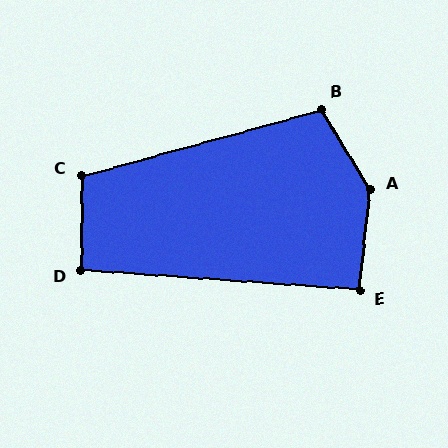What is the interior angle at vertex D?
Approximately 94 degrees (approximately right).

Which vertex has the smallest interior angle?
E, at approximately 92 degrees.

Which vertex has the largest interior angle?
A, at approximately 142 degrees.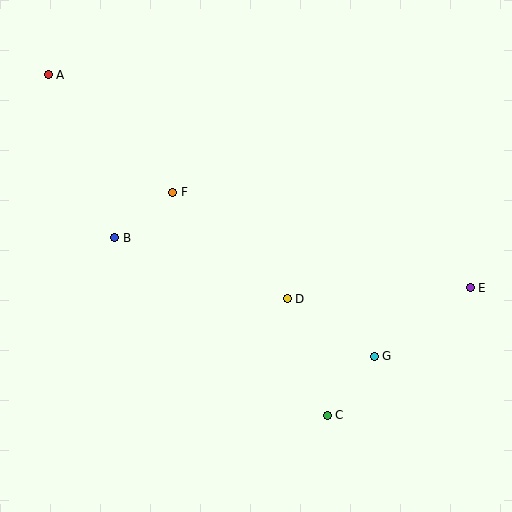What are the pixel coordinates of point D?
Point D is at (287, 299).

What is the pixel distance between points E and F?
The distance between E and F is 313 pixels.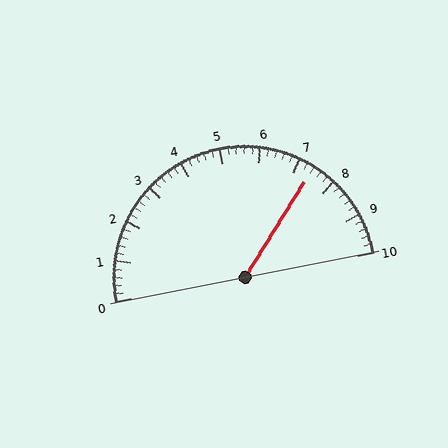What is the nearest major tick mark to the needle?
The nearest major tick mark is 7.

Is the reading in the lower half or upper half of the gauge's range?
The reading is in the upper half of the range (0 to 10).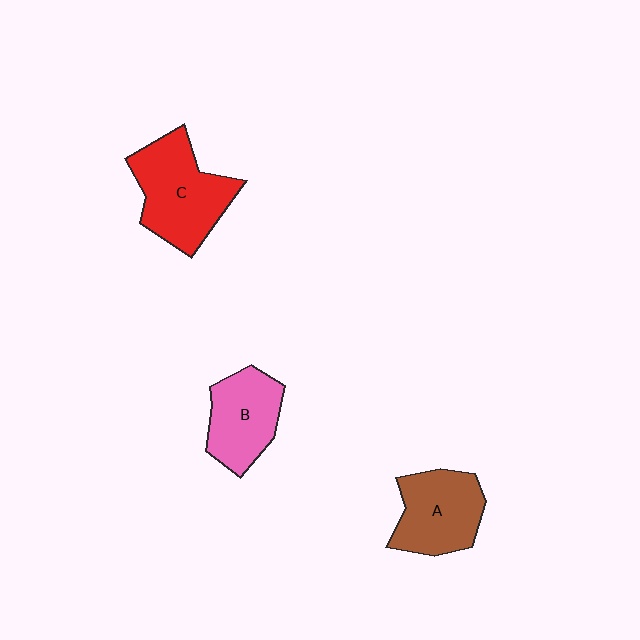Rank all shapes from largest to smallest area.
From largest to smallest: C (red), A (brown), B (pink).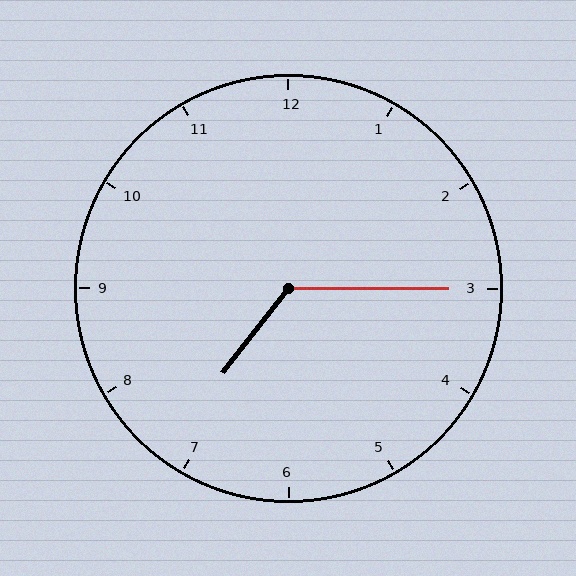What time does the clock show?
7:15.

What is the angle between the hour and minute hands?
Approximately 128 degrees.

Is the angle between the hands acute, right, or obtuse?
It is obtuse.